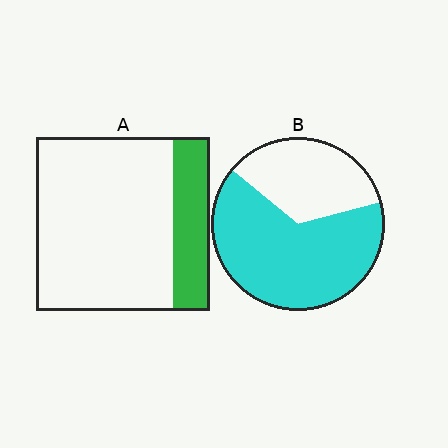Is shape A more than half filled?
No.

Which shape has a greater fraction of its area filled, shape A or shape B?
Shape B.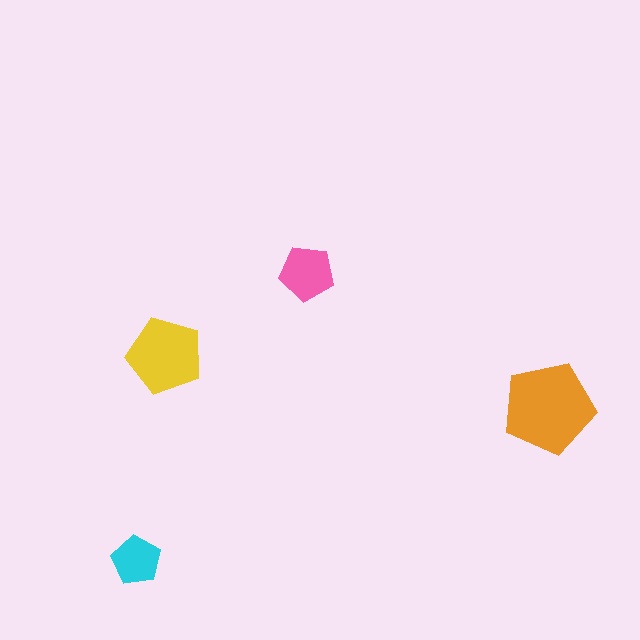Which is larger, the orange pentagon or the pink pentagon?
The orange one.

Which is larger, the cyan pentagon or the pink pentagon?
The pink one.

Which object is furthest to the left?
The cyan pentagon is leftmost.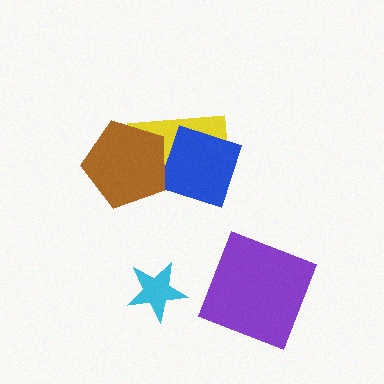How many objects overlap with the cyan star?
0 objects overlap with the cyan star.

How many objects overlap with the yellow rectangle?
2 objects overlap with the yellow rectangle.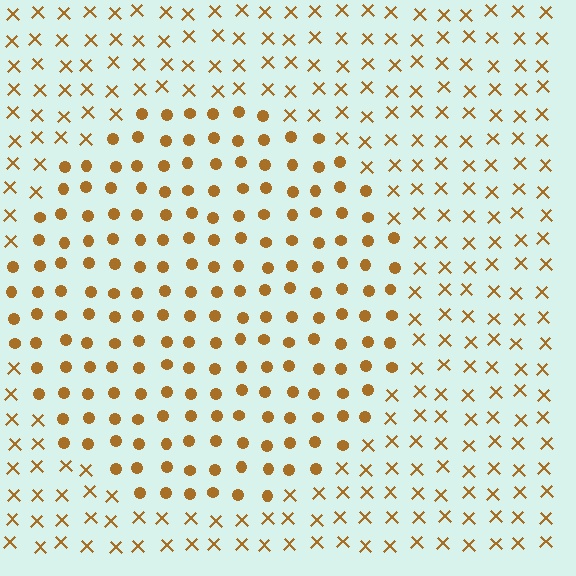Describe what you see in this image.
The image is filled with small brown elements arranged in a uniform grid. A circle-shaped region contains circles, while the surrounding area contains X marks. The boundary is defined purely by the change in element shape.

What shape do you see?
I see a circle.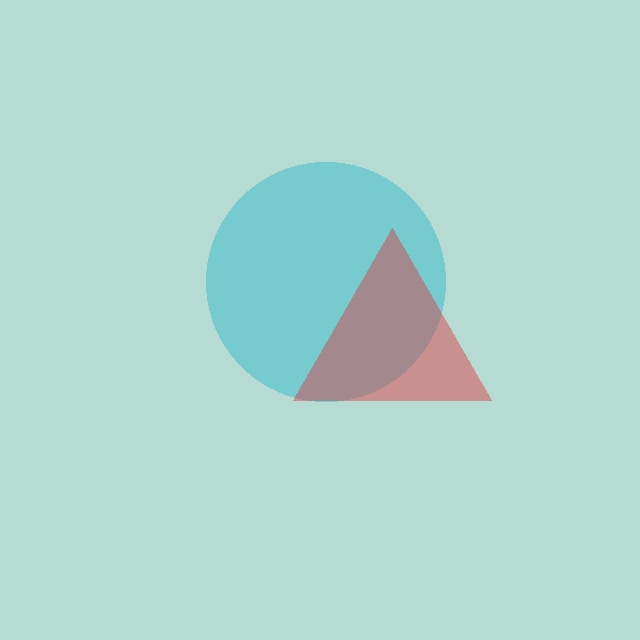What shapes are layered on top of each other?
The layered shapes are: a cyan circle, a red triangle.